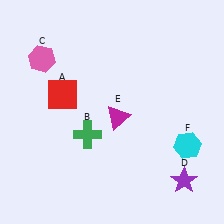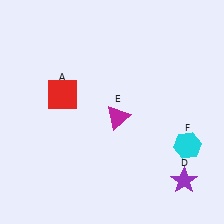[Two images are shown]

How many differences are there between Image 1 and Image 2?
There are 2 differences between the two images.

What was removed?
The green cross (B), the pink hexagon (C) were removed in Image 2.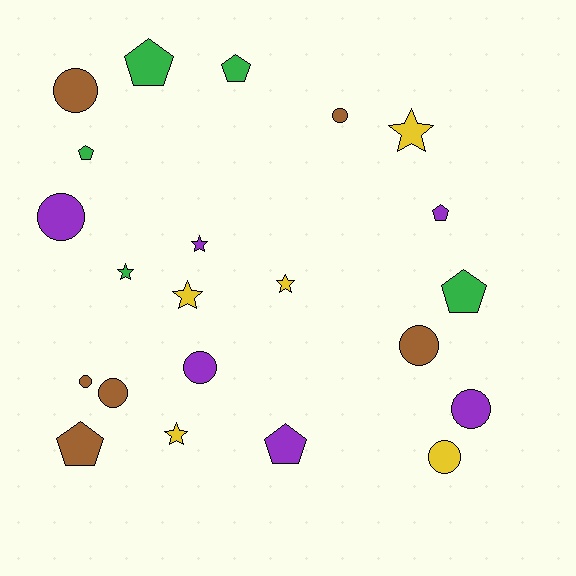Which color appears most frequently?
Purple, with 6 objects.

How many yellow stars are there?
There are 4 yellow stars.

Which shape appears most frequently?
Circle, with 9 objects.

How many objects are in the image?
There are 22 objects.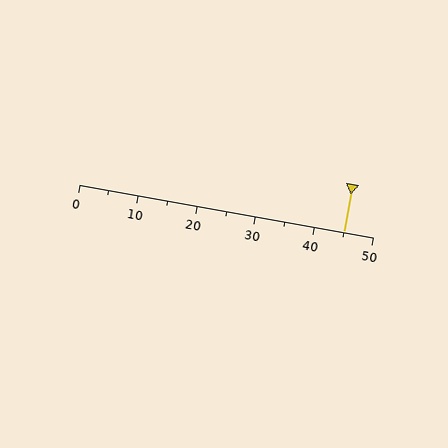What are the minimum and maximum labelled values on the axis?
The axis runs from 0 to 50.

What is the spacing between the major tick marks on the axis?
The major ticks are spaced 10 apart.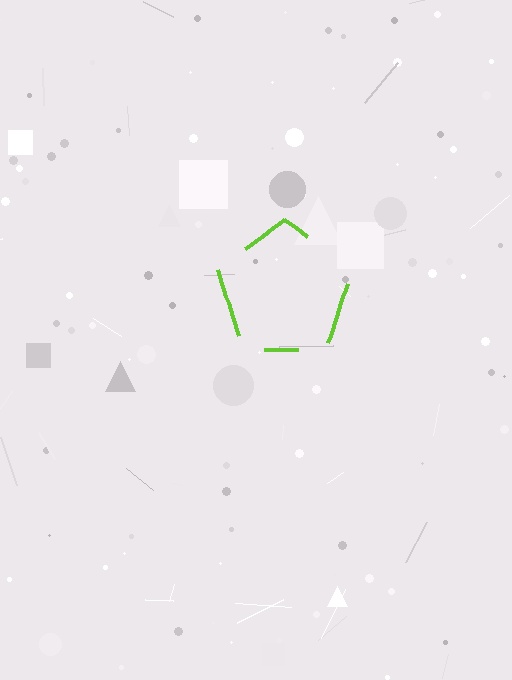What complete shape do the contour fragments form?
The contour fragments form a pentagon.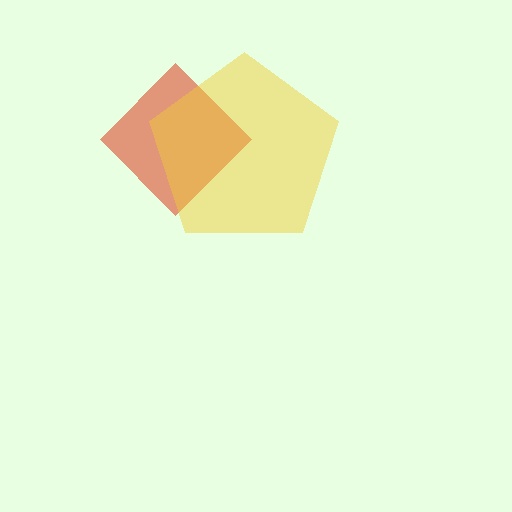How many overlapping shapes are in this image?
There are 2 overlapping shapes in the image.